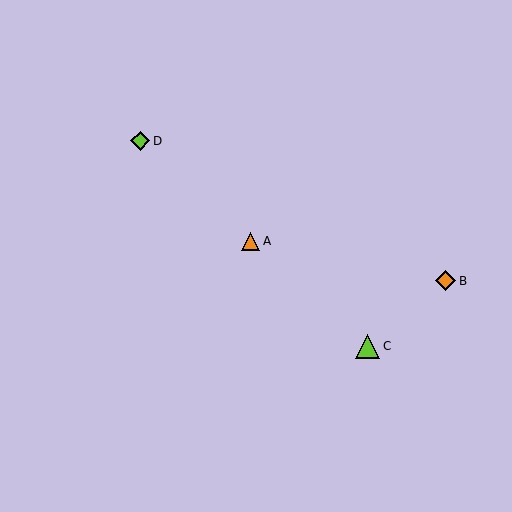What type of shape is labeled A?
Shape A is an orange triangle.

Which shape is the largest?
The lime triangle (labeled C) is the largest.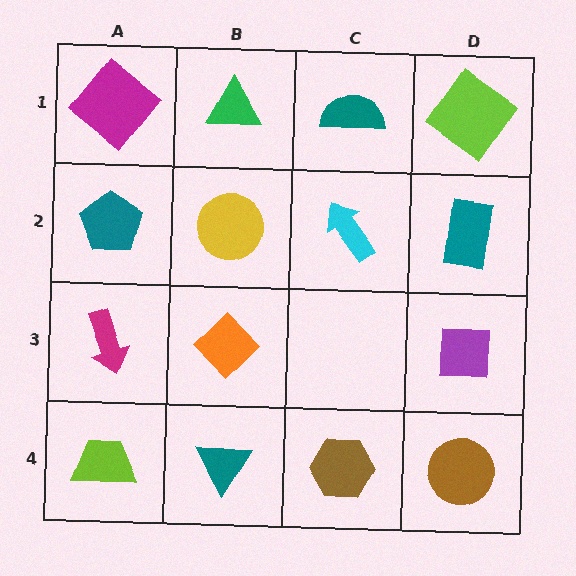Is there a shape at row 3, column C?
No, that cell is empty.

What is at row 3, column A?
A magenta arrow.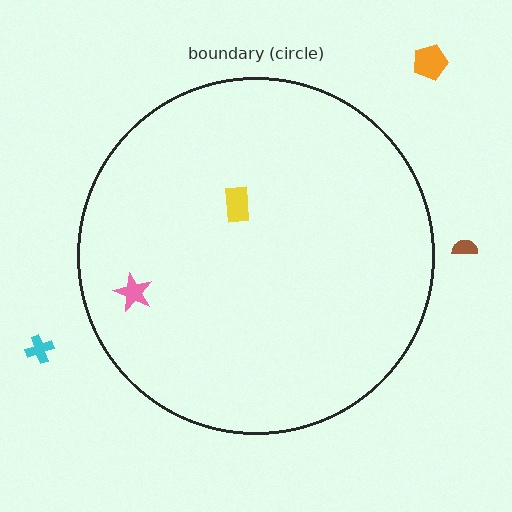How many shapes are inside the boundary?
2 inside, 3 outside.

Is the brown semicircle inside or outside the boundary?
Outside.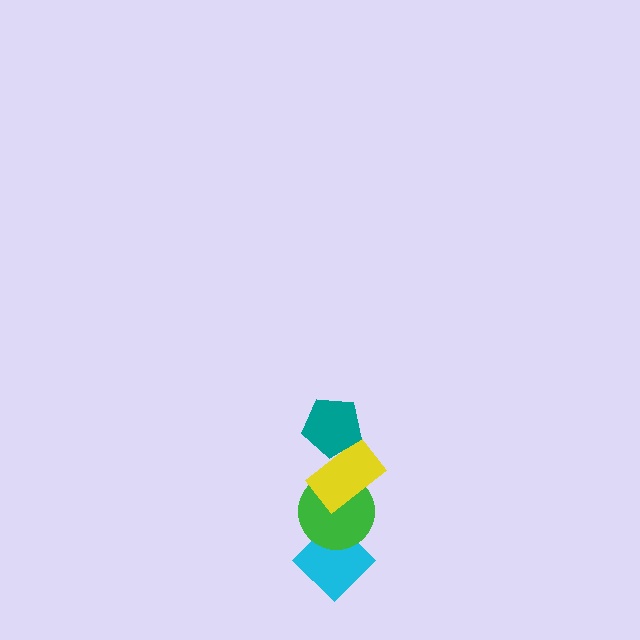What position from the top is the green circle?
The green circle is 3rd from the top.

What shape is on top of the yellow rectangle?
The teal pentagon is on top of the yellow rectangle.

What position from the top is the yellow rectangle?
The yellow rectangle is 2nd from the top.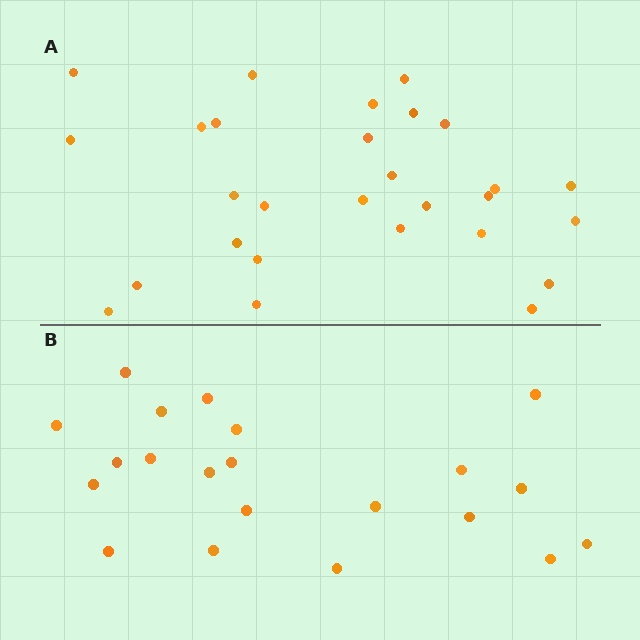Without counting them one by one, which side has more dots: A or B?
Region A (the top region) has more dots.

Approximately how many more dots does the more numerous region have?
Region A has roughly 8 or so more dots than region B.